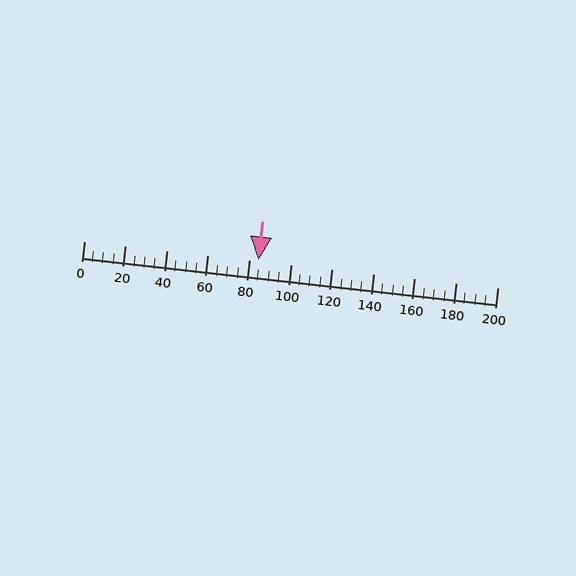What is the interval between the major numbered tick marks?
The major tick marks are spaced 20 units apart.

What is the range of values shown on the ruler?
The ruler shows values from 0 to 200.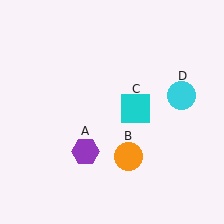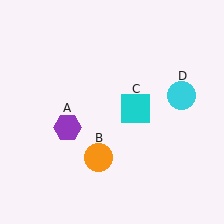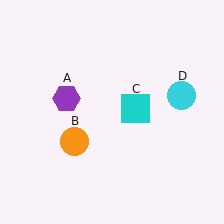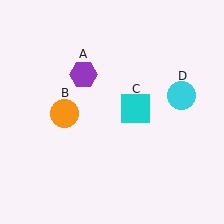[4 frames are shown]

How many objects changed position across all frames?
2 objects changed position: purple hexagon (object A), orange circle (object B).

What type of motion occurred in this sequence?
The purple hexagon (object A), orange circle (object B) rotated clockwise around the center of the scene.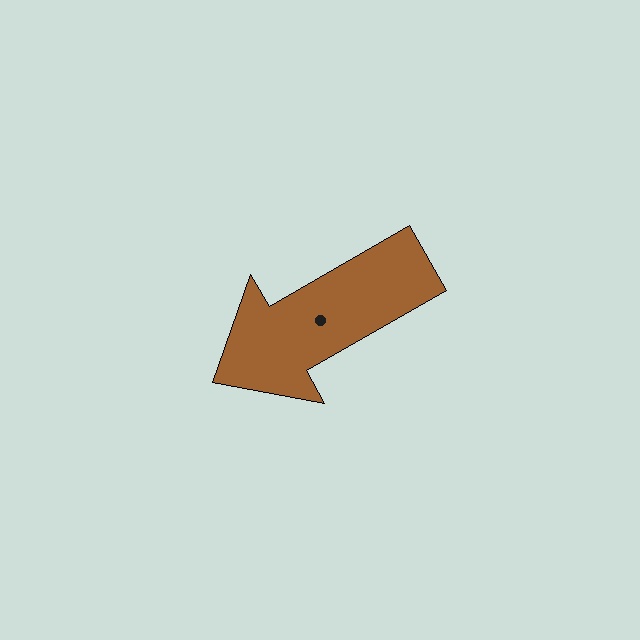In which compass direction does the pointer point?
Southwest.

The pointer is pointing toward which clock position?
Roughly 8 o'clock.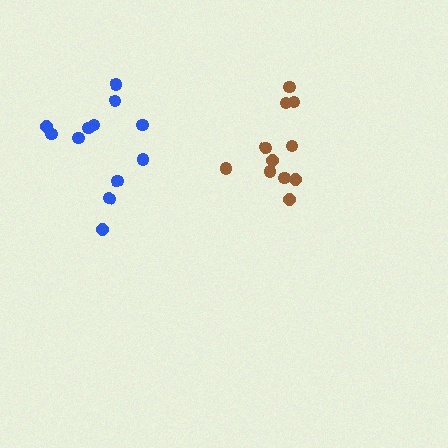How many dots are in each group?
Group 1: 12 dots, Group 2: 11 dots (23 total).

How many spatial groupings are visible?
There are 2 spatial groupings.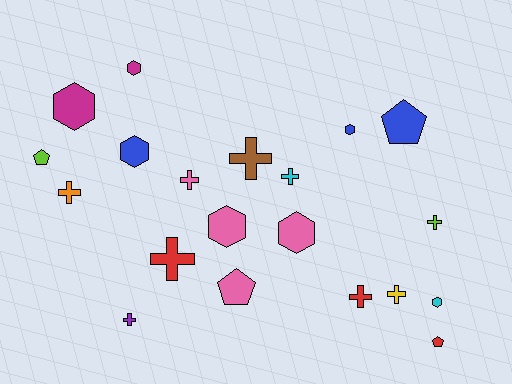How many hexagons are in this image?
There are 7 hexagons.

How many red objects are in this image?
There are 3 red objects.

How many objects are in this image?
There are 20 objects.